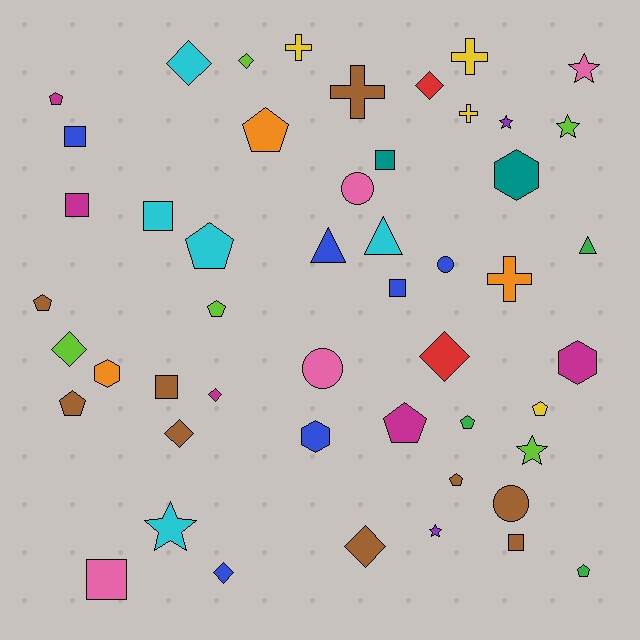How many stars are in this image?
There are 6 stars.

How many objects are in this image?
There are 50 objects.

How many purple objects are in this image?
There are 2 purple objects.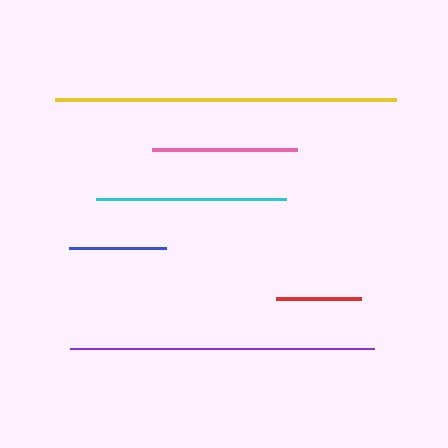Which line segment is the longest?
The yellow line is the longest at approximately 341 pixels.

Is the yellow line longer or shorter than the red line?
The yellow line is longer than the red line.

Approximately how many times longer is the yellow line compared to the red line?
The yellow line is approximately 4.0 times the length of the red line.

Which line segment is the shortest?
The red line is the shortest at approximately 85 pixels.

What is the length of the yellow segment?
The yellow segment is approximately 341 pixels long.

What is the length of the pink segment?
The pink segment is approximately 146 pixels long.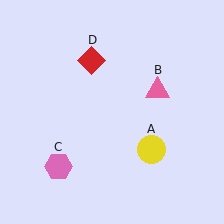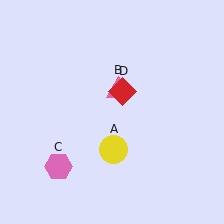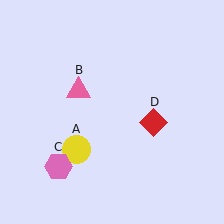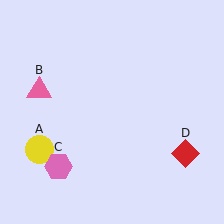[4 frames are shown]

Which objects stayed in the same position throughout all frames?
Pink hexagon (object C) remained stationary.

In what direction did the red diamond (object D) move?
The red diamond (object D) moved down and to the right.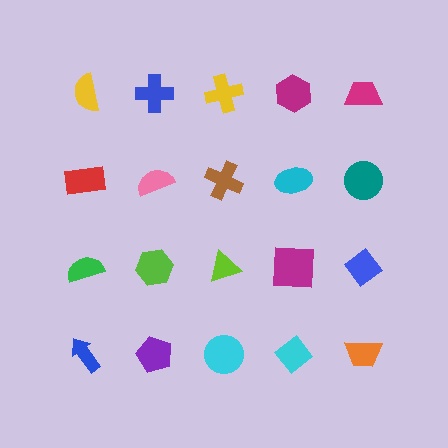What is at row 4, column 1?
A blue arrow.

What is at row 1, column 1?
A yellow semicircle.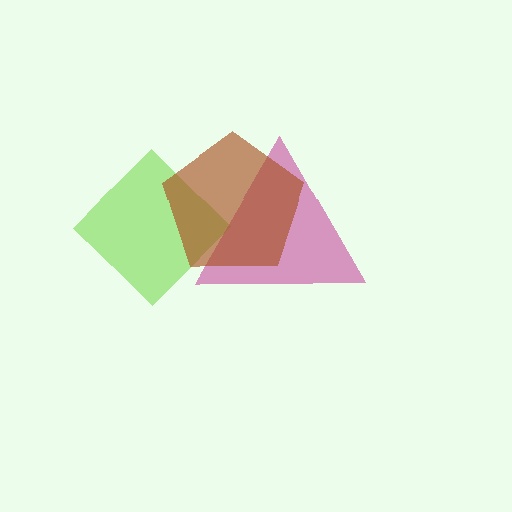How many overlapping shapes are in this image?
There are 3 overlapping shapes in the image.